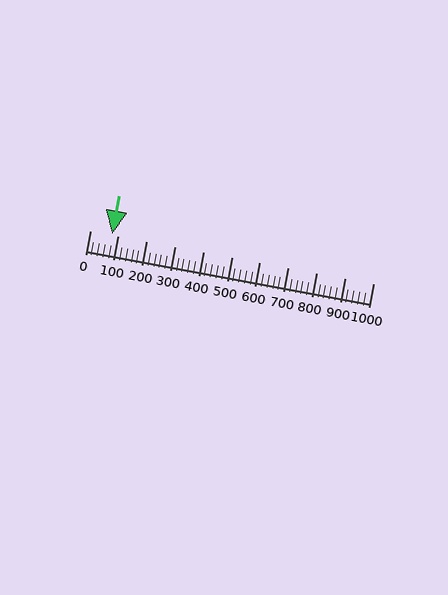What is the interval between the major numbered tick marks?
The major tick marks are spaced 100 units apart.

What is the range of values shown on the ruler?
The ruler shows values from 0 to 1000.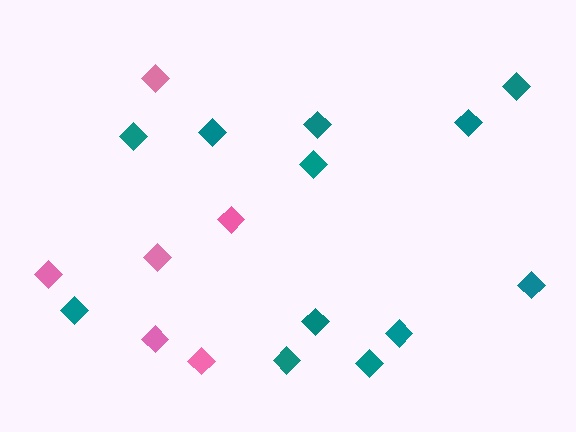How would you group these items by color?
There are 2 groups: one group of pink diamonds (6) and one group of teal diamonds (12).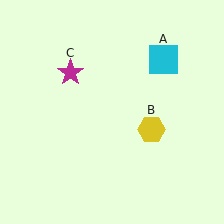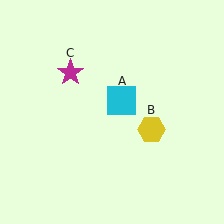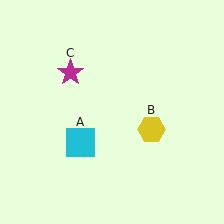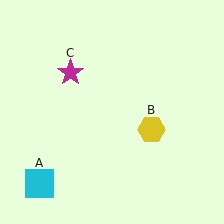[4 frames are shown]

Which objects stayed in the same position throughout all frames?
Yellow hexagon (object B) and magenta star (object C) remained stationary.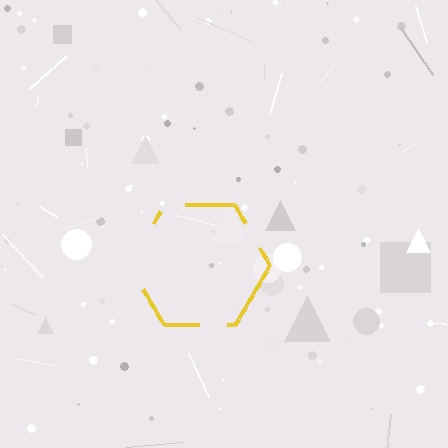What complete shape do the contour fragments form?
The contour fragments form a hexagon.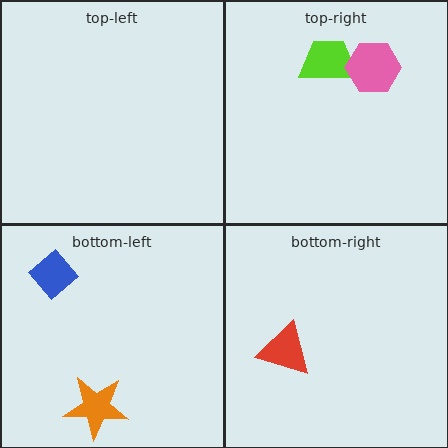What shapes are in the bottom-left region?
The orange star, the blue diamond.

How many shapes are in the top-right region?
2.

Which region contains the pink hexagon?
The top-right region.